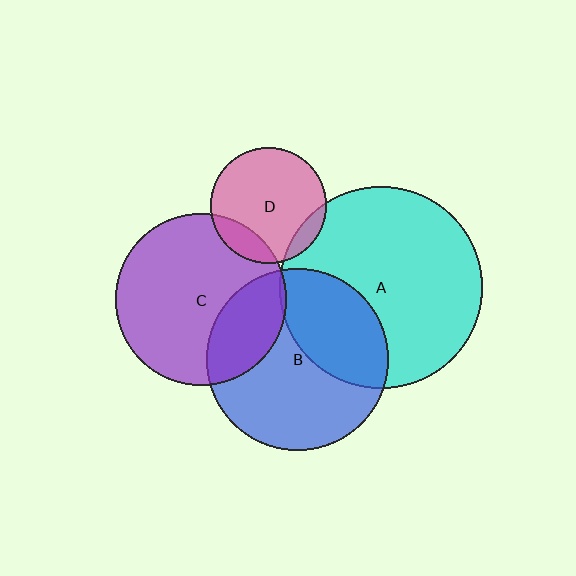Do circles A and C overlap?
Yes.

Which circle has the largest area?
Circle A (cyan).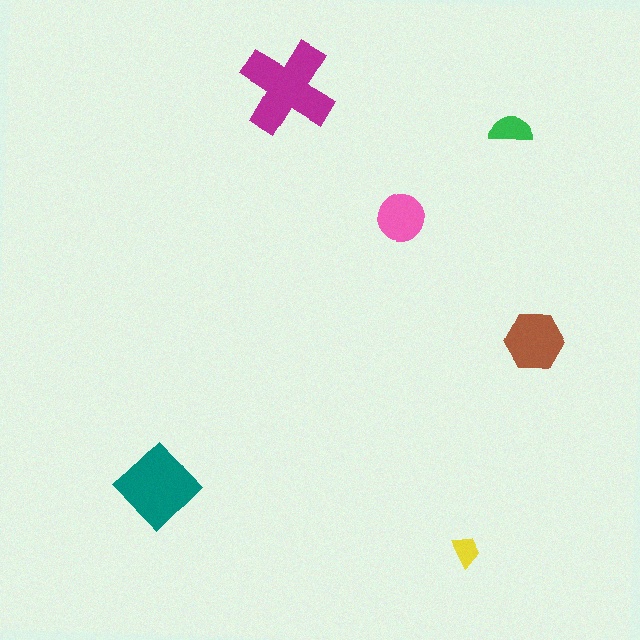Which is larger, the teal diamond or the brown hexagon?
The teal diamond.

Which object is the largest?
The magenta cross.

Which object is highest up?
The magenta cross is topmost.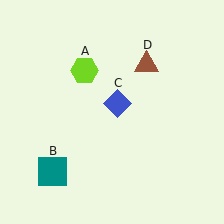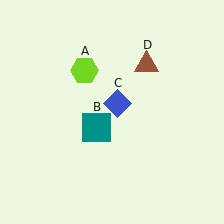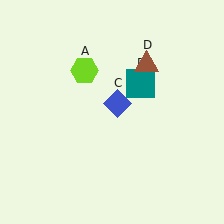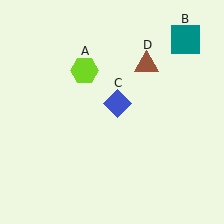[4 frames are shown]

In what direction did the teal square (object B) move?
The teal square (object B) moved up and to the right.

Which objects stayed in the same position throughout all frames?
Lime hexagon (object A) and blue diamond (object C) and brown triangle (object D) remained stationary.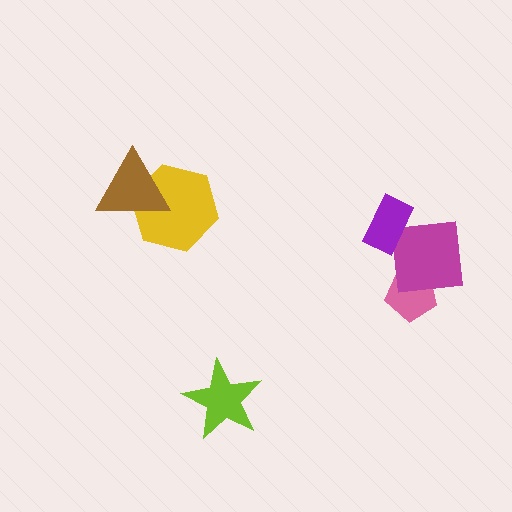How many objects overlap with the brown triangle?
1 object overlaps with the brown triangle.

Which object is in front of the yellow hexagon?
The brown triangle is in front of the yellow hexagon.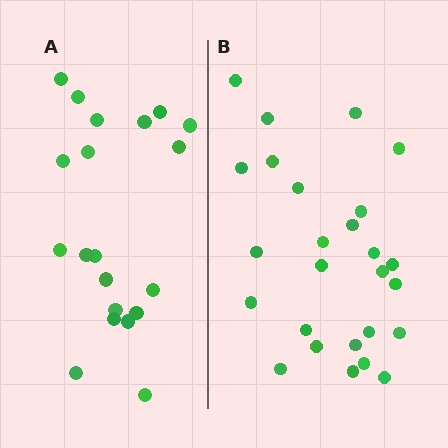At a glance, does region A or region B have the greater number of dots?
Region B (the right region) has more dots.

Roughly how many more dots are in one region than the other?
Region B has about 6 more dots than region A.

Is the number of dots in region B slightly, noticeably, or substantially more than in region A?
Region B has noticeably more, but not dramatically so. The ratio is roughly 1.3 to 1.